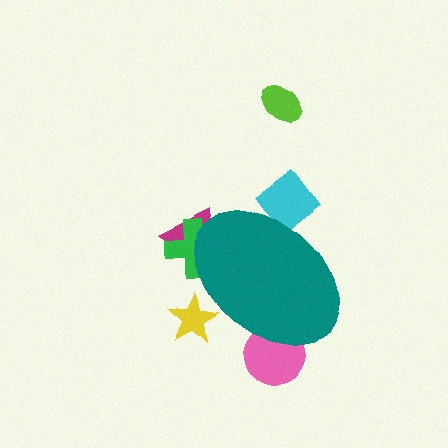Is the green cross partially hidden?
Yes, the green cross is partially hidden behind the teal ellipse.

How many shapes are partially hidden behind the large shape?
5 shapes are partially hidden.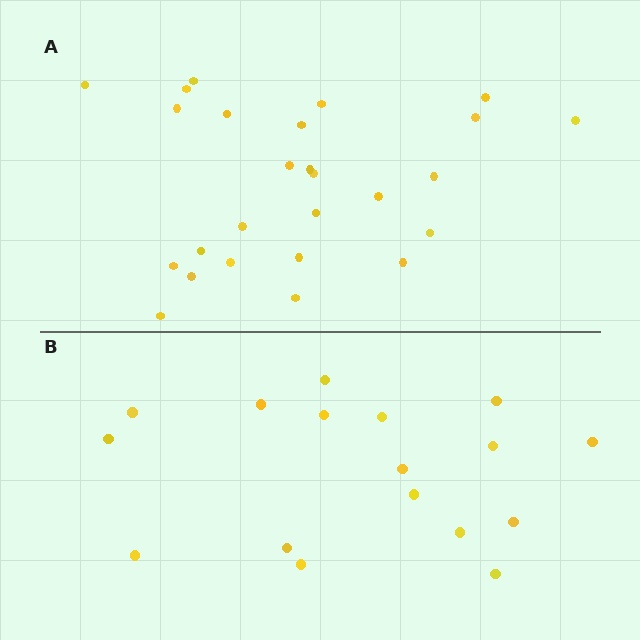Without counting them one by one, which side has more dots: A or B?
Region A (the top region) has more dots.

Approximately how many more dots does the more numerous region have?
Region A has roughly 8 or so more dots than region B.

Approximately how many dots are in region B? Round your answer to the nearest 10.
About 20 dots. (The exact count is 17, which rounds to 20.)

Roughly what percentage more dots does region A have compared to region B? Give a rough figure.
About 55% more.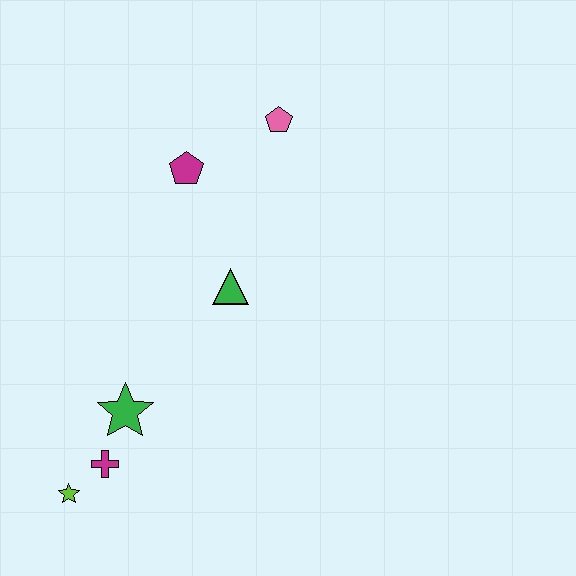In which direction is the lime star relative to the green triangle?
The lime star is below the green triangle.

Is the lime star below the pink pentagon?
Yes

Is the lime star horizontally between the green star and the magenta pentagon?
No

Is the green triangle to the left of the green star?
No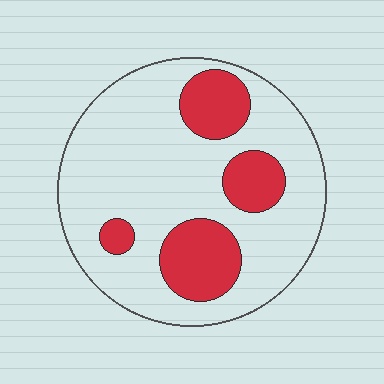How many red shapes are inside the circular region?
4.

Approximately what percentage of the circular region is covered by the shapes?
Approximately 25%.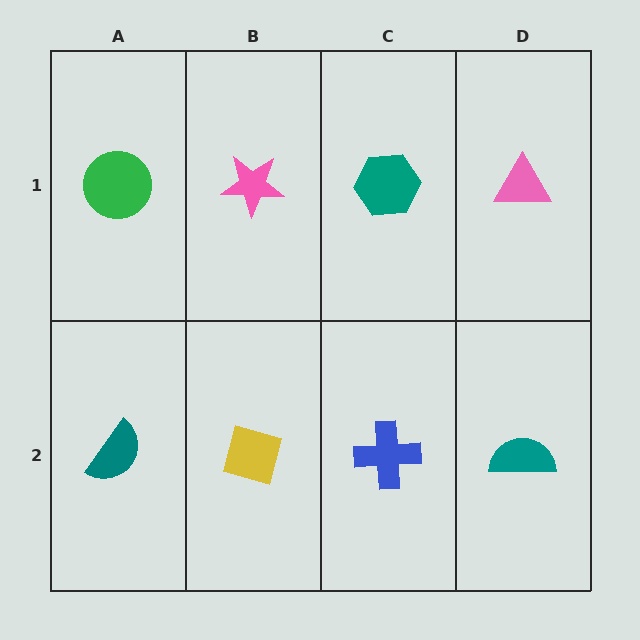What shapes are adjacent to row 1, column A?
A teal semicircle (row 2, column A), a pink star (row 1, column B).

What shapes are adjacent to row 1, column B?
A yellow diamond (row 2, column B), a green circle (row 1, column A), a teal hexagon (row 1, column C).